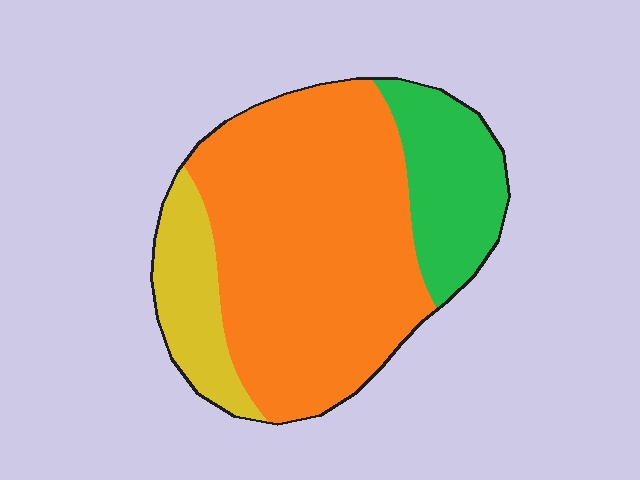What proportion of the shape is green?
Green covers about 20% of the shape.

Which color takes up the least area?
Yellow, at roughly 15%.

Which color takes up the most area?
Orange, at roughly 65%.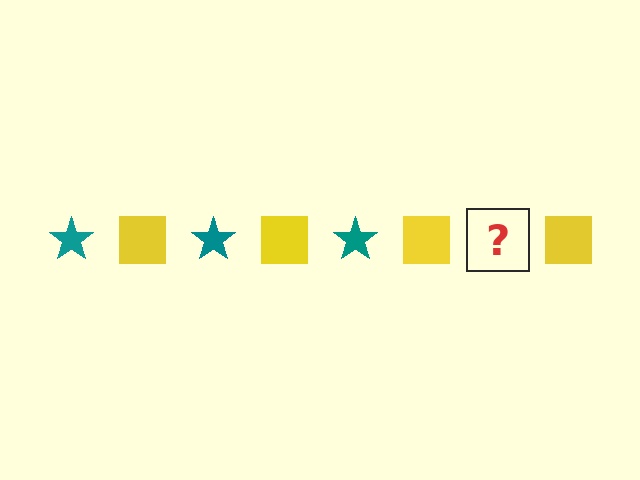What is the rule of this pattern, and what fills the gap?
The rule is that the pattern alternates between teal star and yellow square. The gap should be filled with a teal star.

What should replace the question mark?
The question mark should be replaced with a teal star.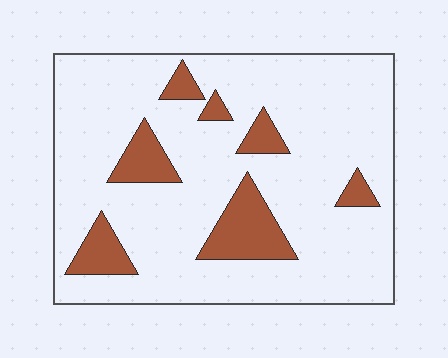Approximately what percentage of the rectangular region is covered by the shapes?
Approximately 15%.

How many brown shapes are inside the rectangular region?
7.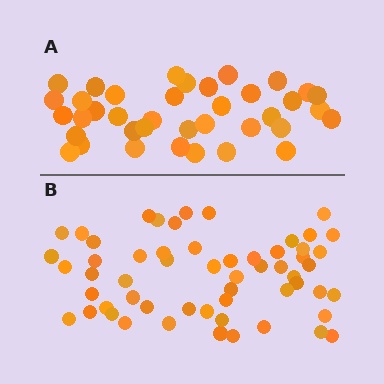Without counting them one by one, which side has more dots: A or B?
Region B (the bottom region) has more dots.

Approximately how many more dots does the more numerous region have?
Region B has approximately 20 more dots than region A.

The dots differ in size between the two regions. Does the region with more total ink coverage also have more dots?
No. Region A has more total ink coverage because its dots are larger, but region B actually contains more individual dots. Total area can be misleading — the number of items is what matters here.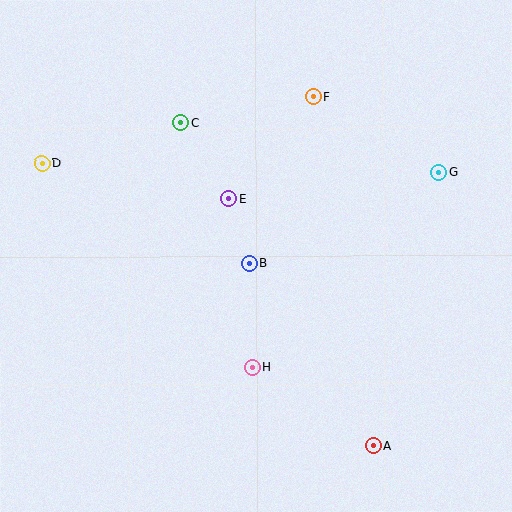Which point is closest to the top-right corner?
Point G is closest to the top-right corner.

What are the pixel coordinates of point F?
Point F is at (313, 97).